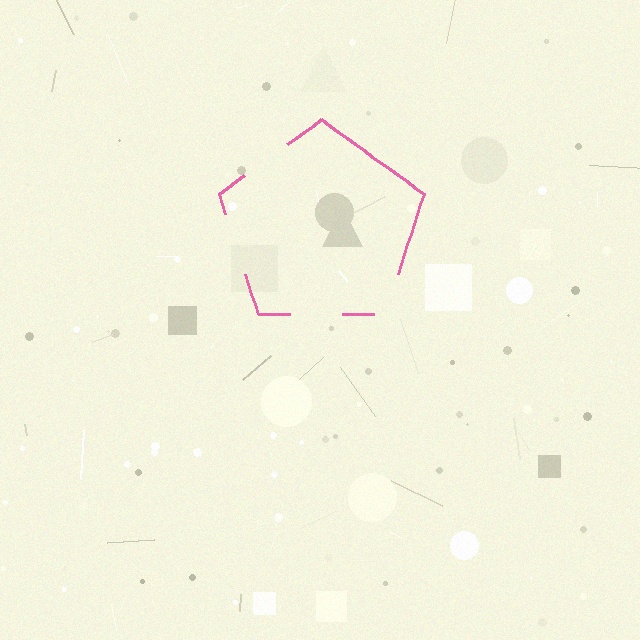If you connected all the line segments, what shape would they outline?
They would outline a pentagon.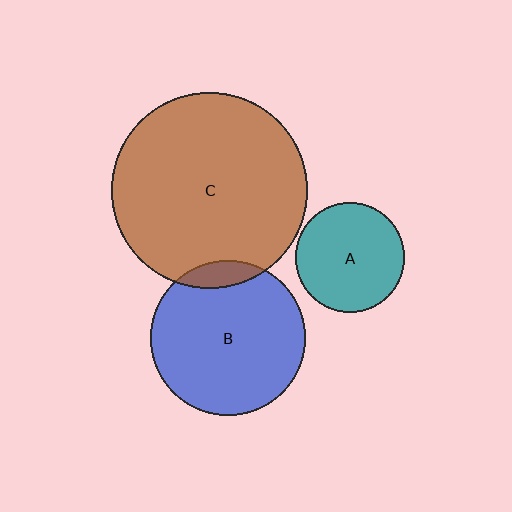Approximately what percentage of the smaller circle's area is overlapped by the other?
Approximately 10%.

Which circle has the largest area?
Circle C (brown).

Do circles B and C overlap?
Yes.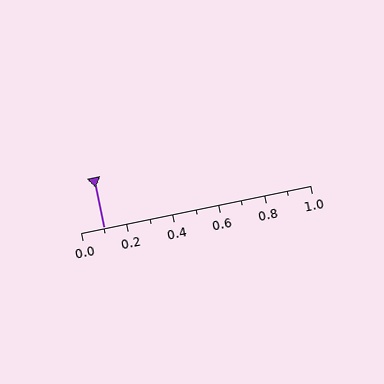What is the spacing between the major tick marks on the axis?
The major ticks are spaced 0.2 apart.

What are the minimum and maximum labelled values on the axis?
The axis runs from 0.0 to 1.0.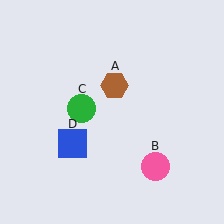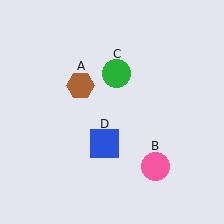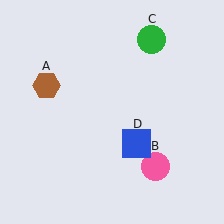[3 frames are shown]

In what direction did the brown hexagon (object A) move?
The brown hexagon (object A) moved left.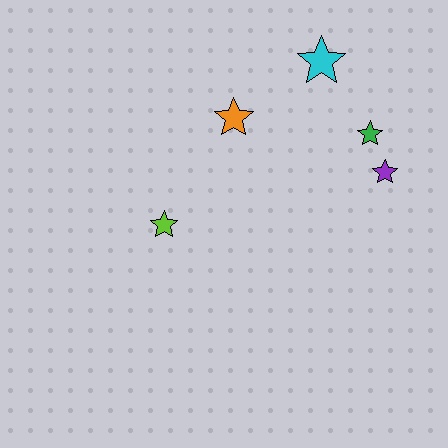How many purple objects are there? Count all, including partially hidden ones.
There is 1 purple object.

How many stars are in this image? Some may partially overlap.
There are 5 stars.